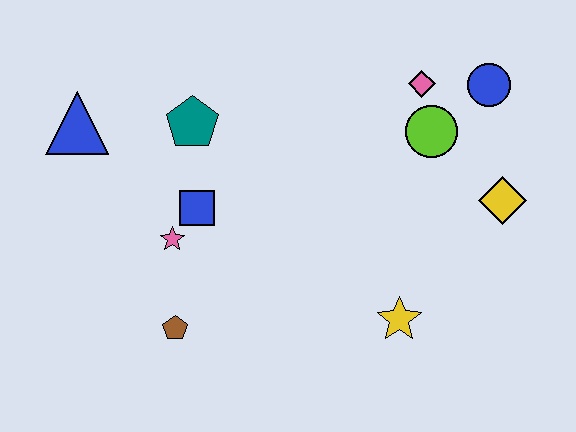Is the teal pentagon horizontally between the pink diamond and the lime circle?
No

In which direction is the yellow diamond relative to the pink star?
The yellow diamond is to the right of the pink star.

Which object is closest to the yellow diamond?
The lime circle is closest to the yellow diamond.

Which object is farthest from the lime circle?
The blue triangle is farthest from the lime circle.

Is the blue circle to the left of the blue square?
No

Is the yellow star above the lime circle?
No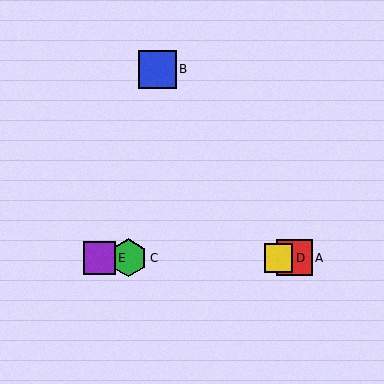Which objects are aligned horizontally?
Objects A, C, D, E are aligned horizontally.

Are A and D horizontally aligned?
Yes, both are at y≈258.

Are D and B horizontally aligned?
No, D is at y≈258 and B is at y≈69.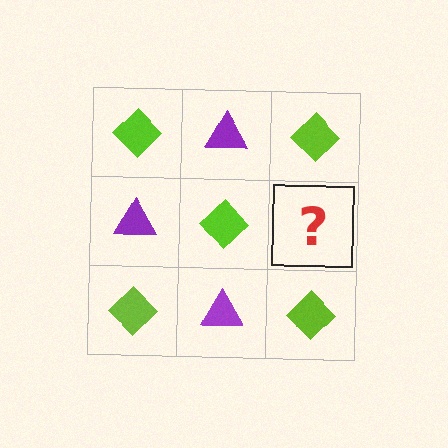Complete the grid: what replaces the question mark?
The question mark should be replaced with a purple triangle.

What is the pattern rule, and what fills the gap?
The rule is that it alternates lime diamond and purple triangle in a checkerboard pattern. The gap should be filled with a purple triangle.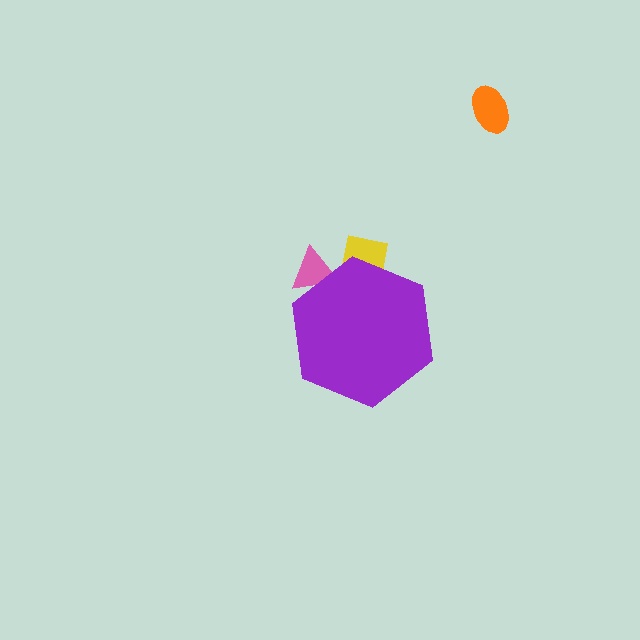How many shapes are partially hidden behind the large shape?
2 shapes are partially hidden.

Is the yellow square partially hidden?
Yes, the yellow square is partially hidden behind the purple hexagon.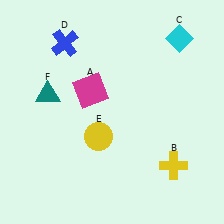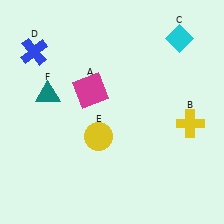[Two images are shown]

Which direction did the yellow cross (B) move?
The yellow cross (B) moved up.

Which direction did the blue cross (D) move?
The blue cross (D) moved left.